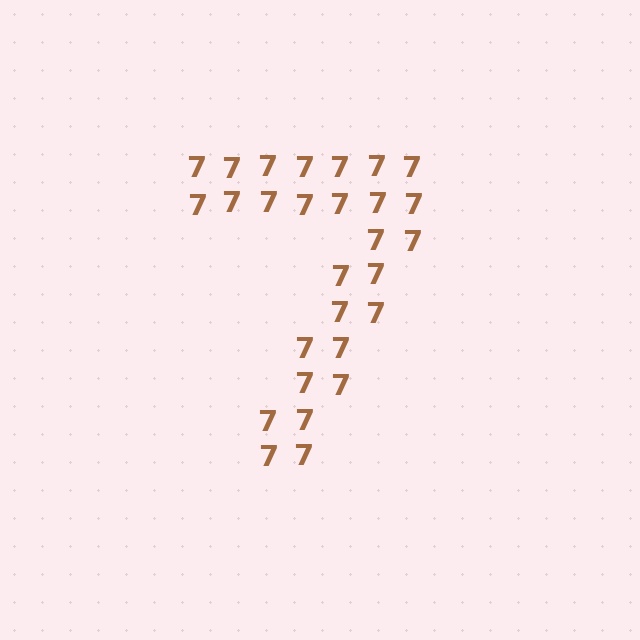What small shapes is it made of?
It is made of small digit 7's.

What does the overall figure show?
The overall figure shows the digit 7.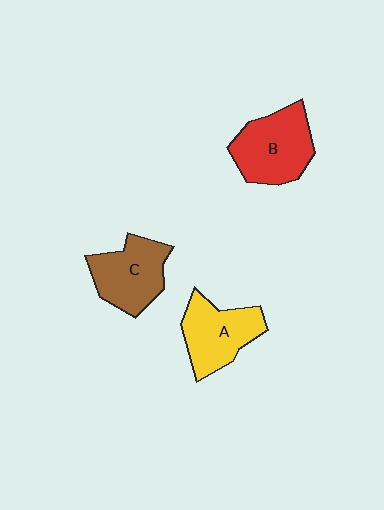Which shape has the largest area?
Shape B (red).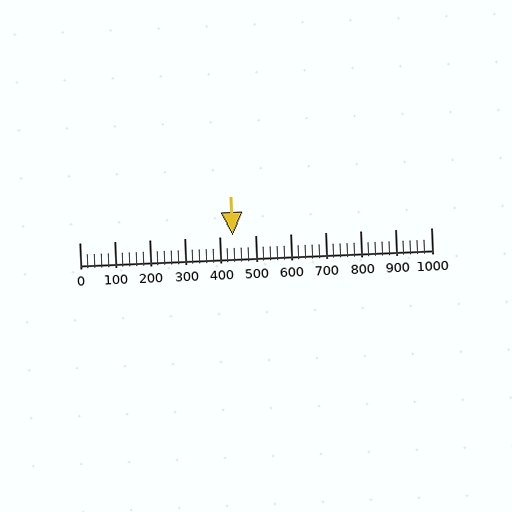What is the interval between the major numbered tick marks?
The major tick marks are spaced 100 units apart.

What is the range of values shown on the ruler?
The ruler shows values from 0 to 1000.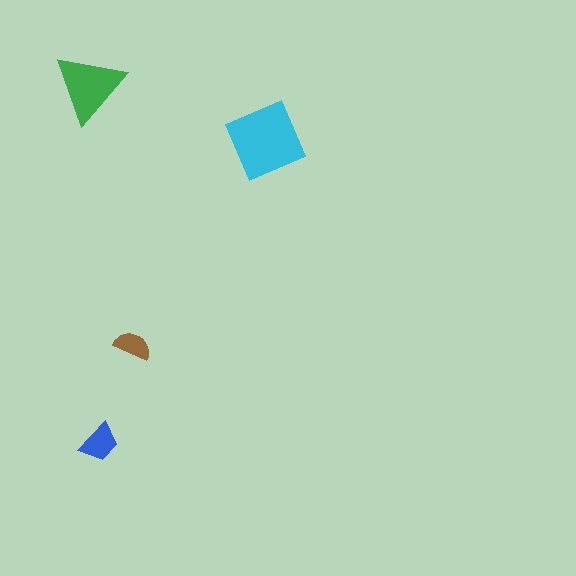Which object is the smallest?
The brown semicircle.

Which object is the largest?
The cyan diamond.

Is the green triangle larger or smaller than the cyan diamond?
Smaller.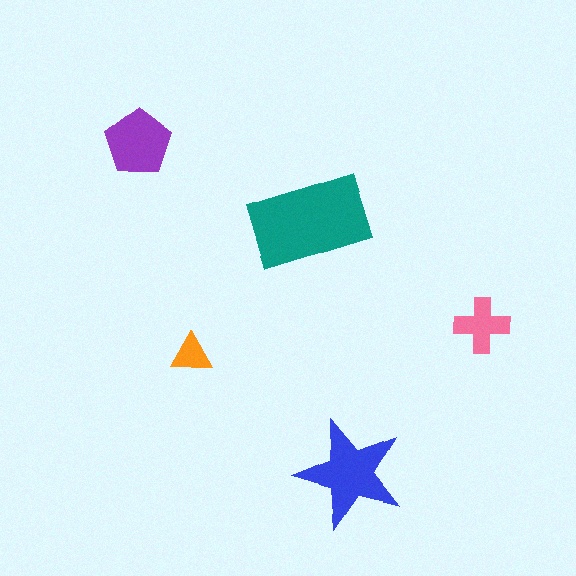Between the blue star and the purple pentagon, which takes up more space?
The blue star.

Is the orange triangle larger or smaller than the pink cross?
Smaller.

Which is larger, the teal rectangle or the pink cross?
The teal rectangle.